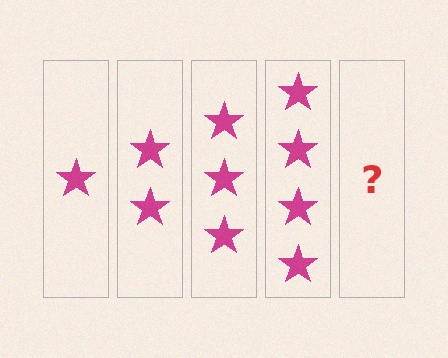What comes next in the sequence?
The next element should be 5 stars.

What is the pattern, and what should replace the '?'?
The pattern is that each step adds one more star. The '?' should be 5 stars.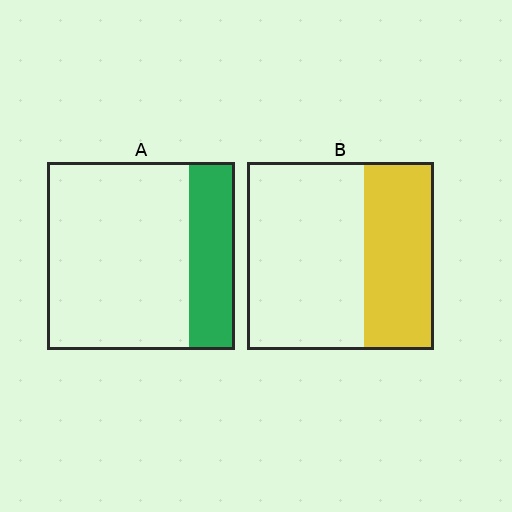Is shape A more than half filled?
No.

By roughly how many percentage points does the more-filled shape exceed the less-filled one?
By roughly 15 percentage points (B over A).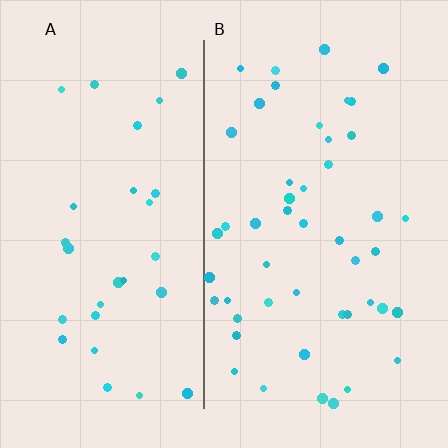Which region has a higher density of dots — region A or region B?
B (the right).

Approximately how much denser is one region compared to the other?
Approximately 1.6× — region B over region A.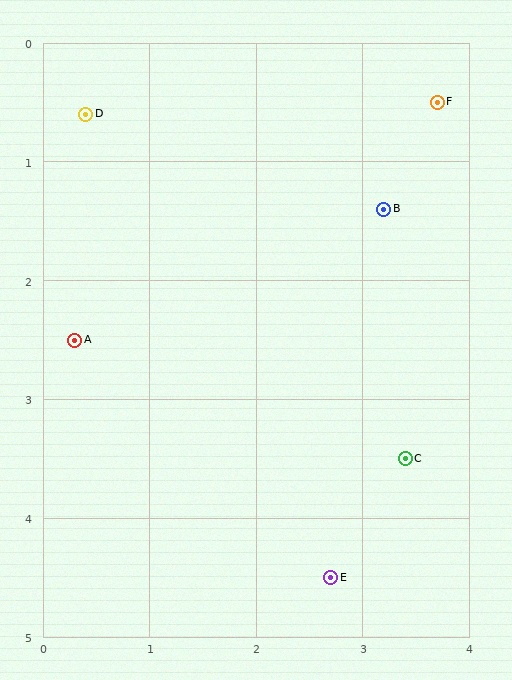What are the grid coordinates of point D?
Point D is at approximately (0.4, 0.6).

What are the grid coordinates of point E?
Point E is at approximately (2.7, 4.5).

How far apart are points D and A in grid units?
Points D and A are about 1.9 grid units apart.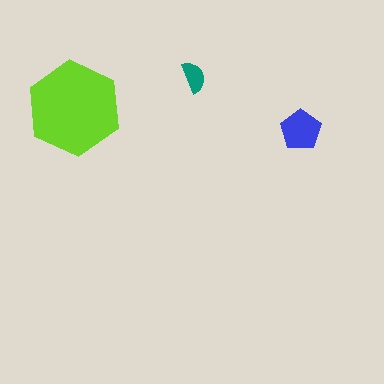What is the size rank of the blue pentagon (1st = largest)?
2nd.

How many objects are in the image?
There are 3 objects in the image.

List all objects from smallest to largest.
The teal semicircle, the blue pentagon, the lime hexagon.